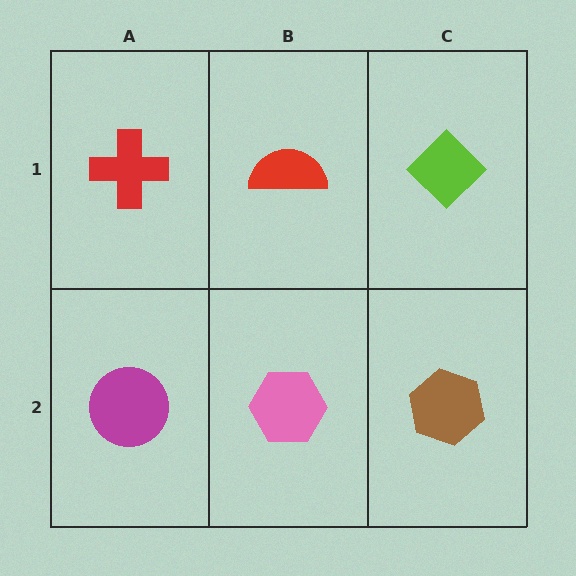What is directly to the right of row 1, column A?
A red semicircle.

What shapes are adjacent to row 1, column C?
A brown hexagon (row 2, column C), a red semicircle (row 1, column B).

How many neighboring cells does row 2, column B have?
3.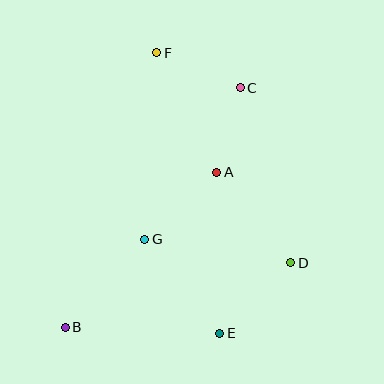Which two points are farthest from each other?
Points B and C are farthest from each other.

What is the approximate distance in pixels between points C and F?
The distance between C and F is approximately 91 pixels.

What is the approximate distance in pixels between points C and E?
The distance between C and E is approximately 247 pixels.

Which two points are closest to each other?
Points A and C are closest to each other.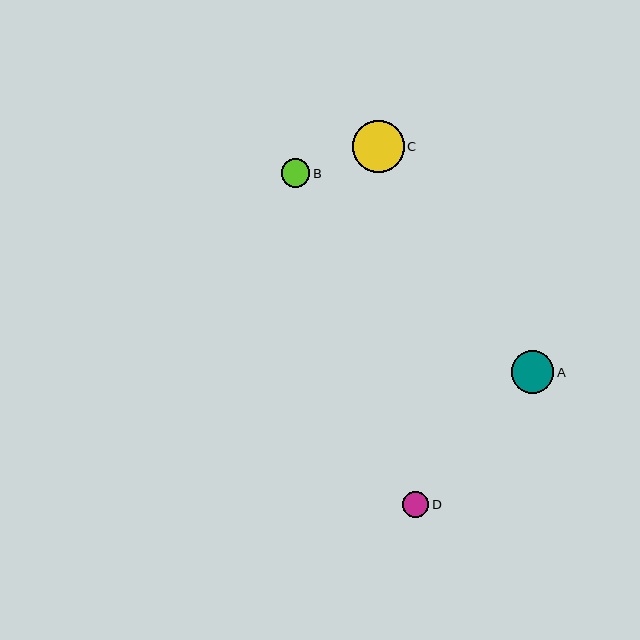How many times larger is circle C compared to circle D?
Circle C is approximately 2.0 times the size of circle D.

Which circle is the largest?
Circle C is the largest with a size of approximately 52 pixels.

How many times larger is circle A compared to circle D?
Circle A is approximately 1.6 times the size of circle D.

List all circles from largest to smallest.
From largest to smallest: C, A, B, D.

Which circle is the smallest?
Circle D is the smallest with a size of approximately 26 pixels.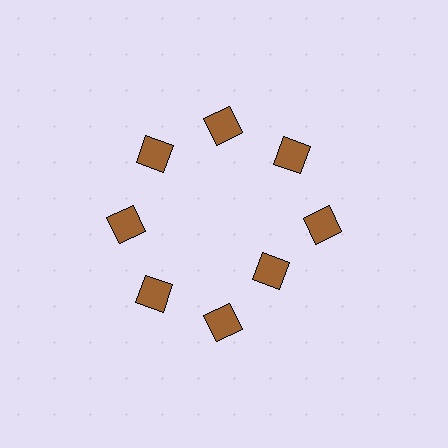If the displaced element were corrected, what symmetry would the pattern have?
It would have 8-fold rotational symmetry — the pattern would map onto itself every 45 degrees.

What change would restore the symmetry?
The symmetry would be restored by moving it outward, back onto the ring so that all 8 squares sit at equal angles and equal distance from the center.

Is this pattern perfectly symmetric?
No. The 8 brown squares are arranged in a ring, but one element near the 4 o'clock position is pulled inward toward the center, breaking the 8-fold rotational symmetry.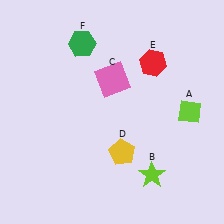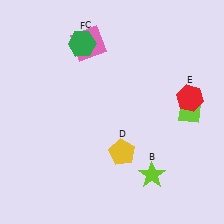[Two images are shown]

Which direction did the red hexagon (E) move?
The red hexagon (E) moved right.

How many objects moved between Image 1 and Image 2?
2 objects moved between the two images.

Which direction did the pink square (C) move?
The pink square (C) moved up.